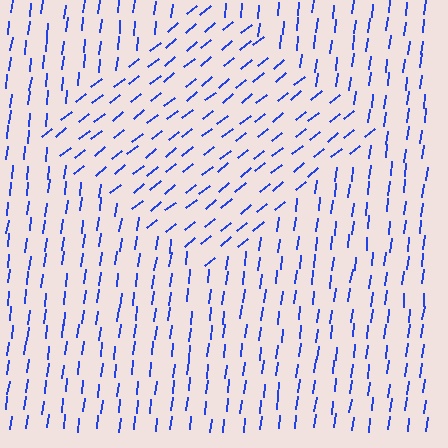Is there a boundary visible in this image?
Yes, there is a texture boundary formed by a change in line orientation.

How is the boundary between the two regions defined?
The boundary is defined purely by a change in line orientation (approximately 45 degrees difference). All lines are the same color and thickness.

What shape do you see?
I see a diamond.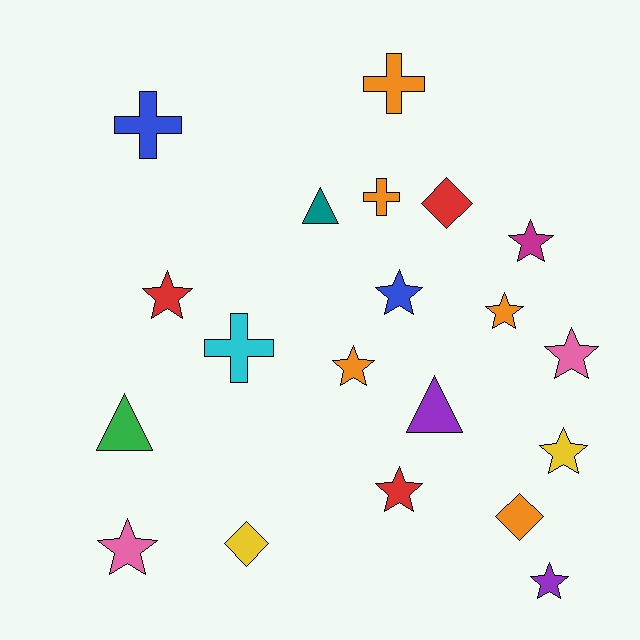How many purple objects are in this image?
There are 2 purple objects.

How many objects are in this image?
There are 20 objects.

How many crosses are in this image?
There are 4 crosses.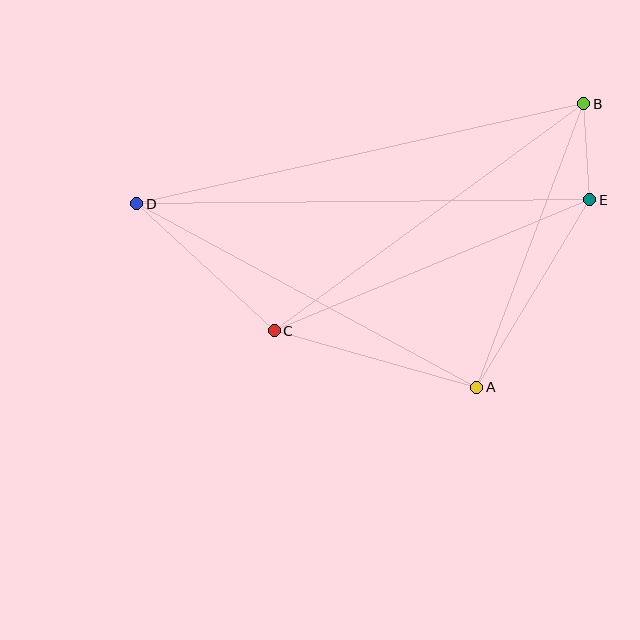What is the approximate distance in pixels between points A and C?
The distance between A and C is approximately 210 pixels.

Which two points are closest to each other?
Points B and E are closest to each other.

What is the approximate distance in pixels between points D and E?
The distance between D and E is approximately 453 pixels.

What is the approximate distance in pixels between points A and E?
The distance between A and E is approximately 219 pixels.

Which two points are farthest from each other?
Points B and D are farthest from each other.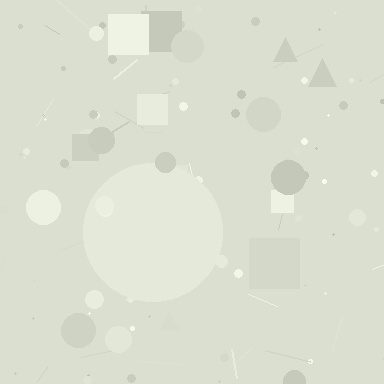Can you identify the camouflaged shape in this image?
The camouflaged shape is a circle.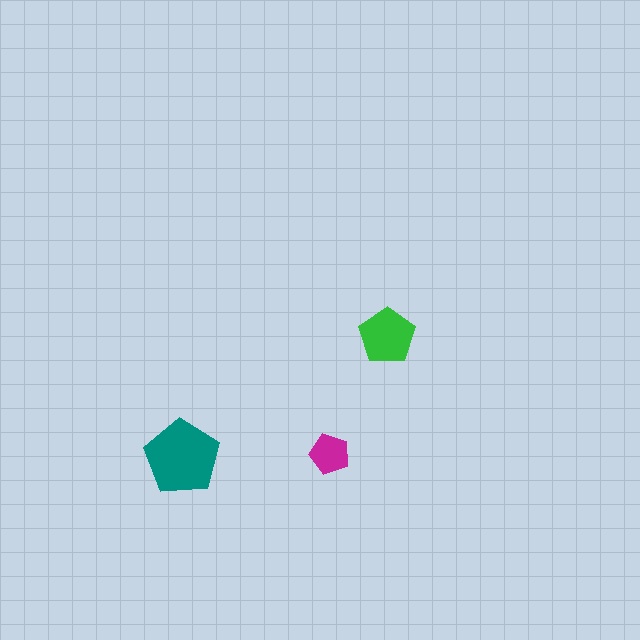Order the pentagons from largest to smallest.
the teal one, the green one, the magenta one.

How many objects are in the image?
There are 3 objects in the image.